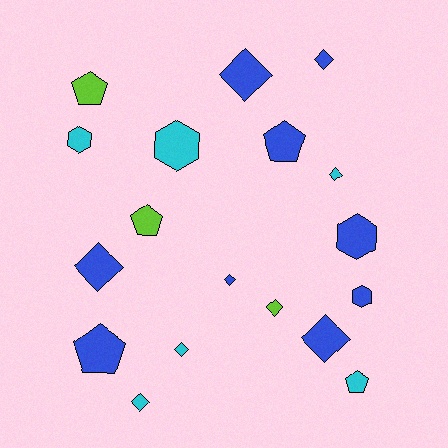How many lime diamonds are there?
There is 1 lime diamond.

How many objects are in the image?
There are 18 objects.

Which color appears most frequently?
Blue, with 9 objects.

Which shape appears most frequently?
Diamond, with 9 objects.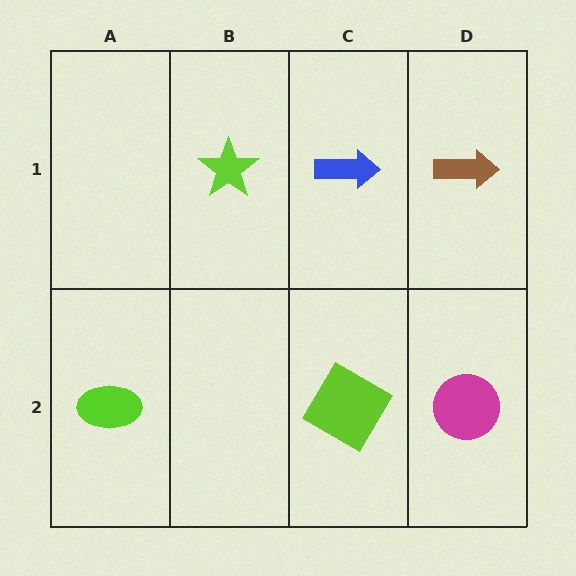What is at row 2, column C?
A lime diamond.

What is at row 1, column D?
A brown arrow.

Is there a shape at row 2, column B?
No, that cell is empty.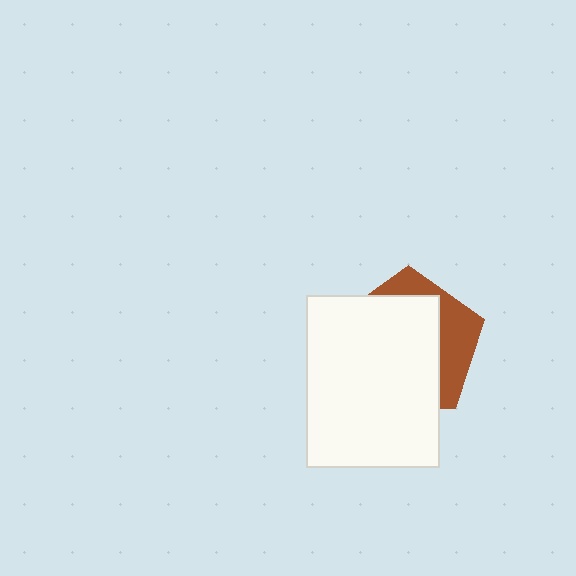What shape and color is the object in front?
The object in front is a white rectangle.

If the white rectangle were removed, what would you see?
You would see the complete brown pentagon.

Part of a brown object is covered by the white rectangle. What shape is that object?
It is a pentagon.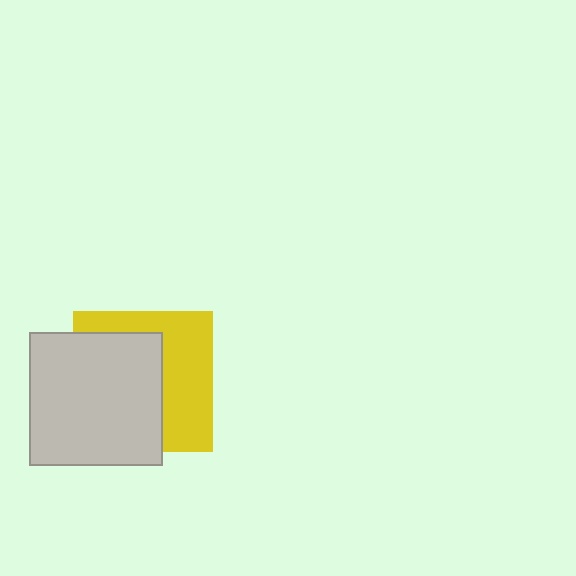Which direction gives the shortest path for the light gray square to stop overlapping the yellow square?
Moving left gives the shortest separation.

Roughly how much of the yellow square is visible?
A small part of it is visible (roughly 45%).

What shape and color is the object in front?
The object in front is a light gray square.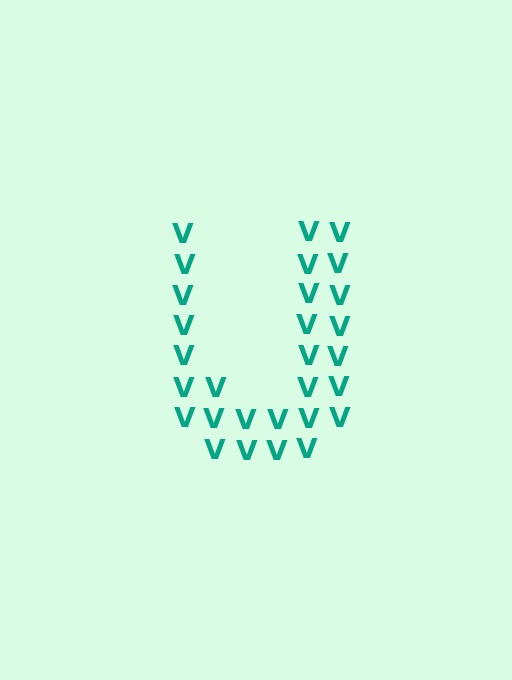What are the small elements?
The small elements are letter V's.